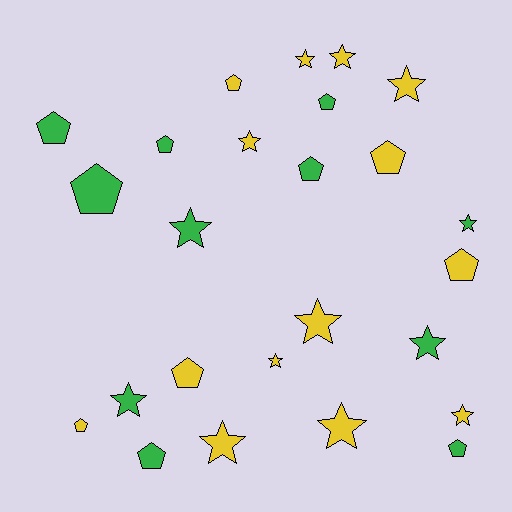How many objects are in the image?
There are 25 objects.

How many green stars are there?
There are 4 green stars.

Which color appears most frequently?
Yellow, with 14 objects.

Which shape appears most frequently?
Star, with 13 objects.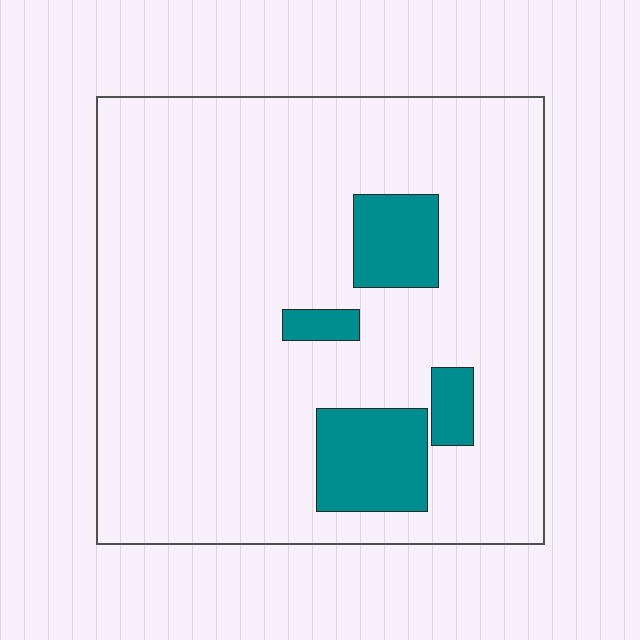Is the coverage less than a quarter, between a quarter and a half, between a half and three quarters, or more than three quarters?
Less than a quarter.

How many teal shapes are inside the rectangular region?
4.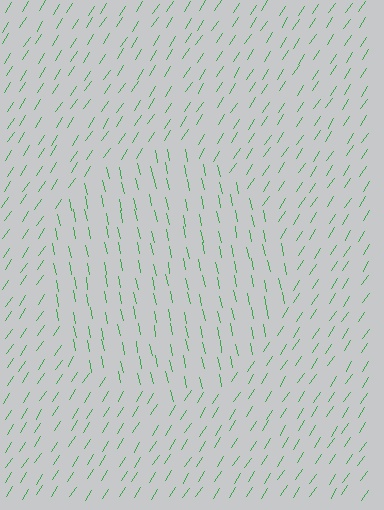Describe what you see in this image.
The image is filled with small green line segments. A circle region in the image has lines oriented differently from the surrounding lines, creating a visible texture boundary.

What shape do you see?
I see a circle.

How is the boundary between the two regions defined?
The boundary is defined purely by a change in line orientation (approximately 45 degrees difference). All lines are the same color and thickness.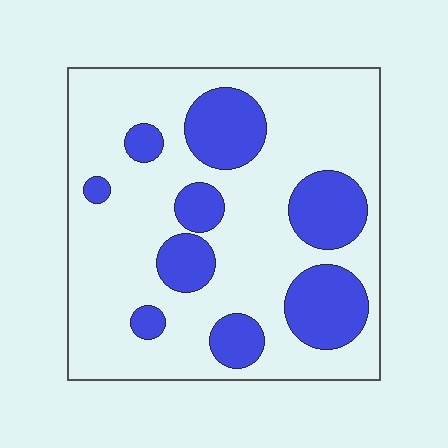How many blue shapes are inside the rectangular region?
9.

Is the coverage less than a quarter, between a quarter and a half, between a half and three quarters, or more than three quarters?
Between a quarter and a half.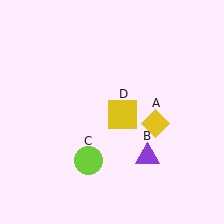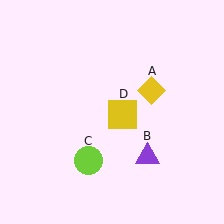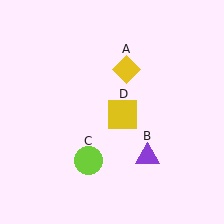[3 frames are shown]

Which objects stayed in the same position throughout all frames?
Purple triangle (object B) and lime circle (object C) and yellow square (object D) remained stationary.